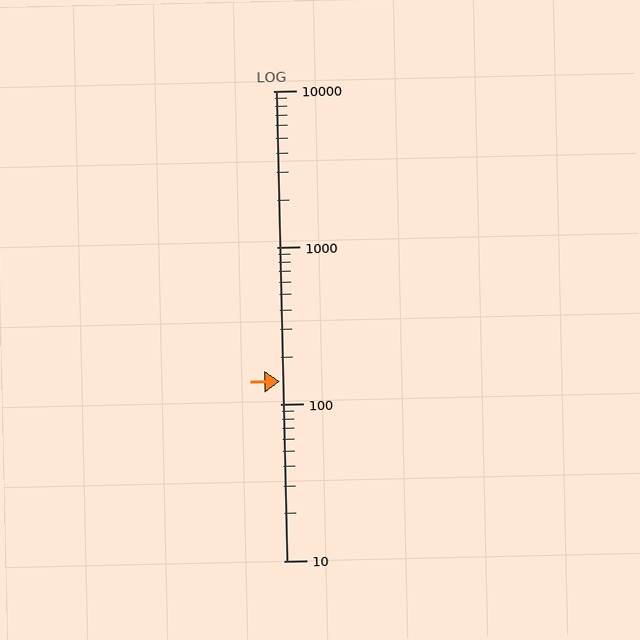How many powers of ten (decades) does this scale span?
The scale spans 3 decades, from 10 to 10000.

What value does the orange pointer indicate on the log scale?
The pointer indicates approximately 140.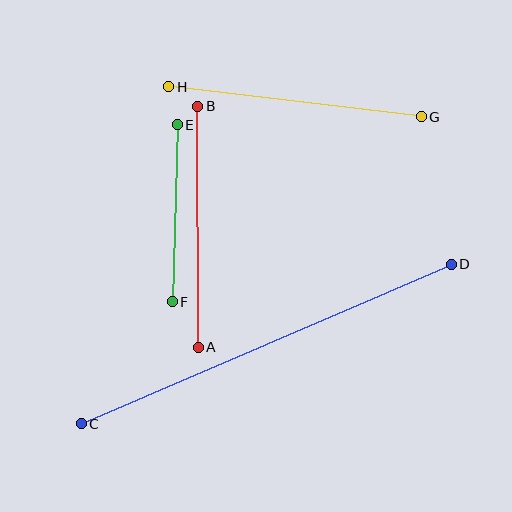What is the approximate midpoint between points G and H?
The midpoint is at approximately (295, 102) pixels.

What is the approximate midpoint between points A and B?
The midpoint is at approximately (198, 227) pixels.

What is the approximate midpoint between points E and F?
The midpoint is at approximately (175, 213) pixels.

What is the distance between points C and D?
The distance is approximately 403 pixels.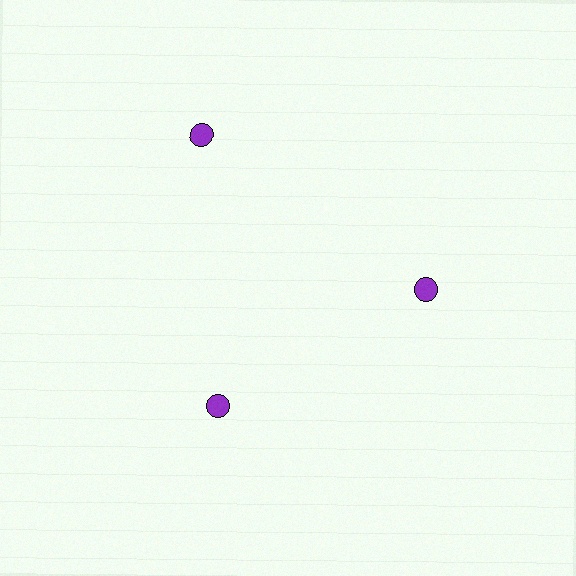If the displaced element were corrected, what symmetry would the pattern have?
It would have 3-fold rotational symmetry — the pattern would map onto itself every 120 degrees.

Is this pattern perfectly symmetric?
No. The 3 purple circles are arranged in a ring, but one element near the 11 o'clock position is pushed outward from the center, breaking the 3-fold rotational symmetry.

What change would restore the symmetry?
The symmetry would be restored by moving it inward, back onto the ring so that all 3 circles sit at equal angles and equal distance from the center.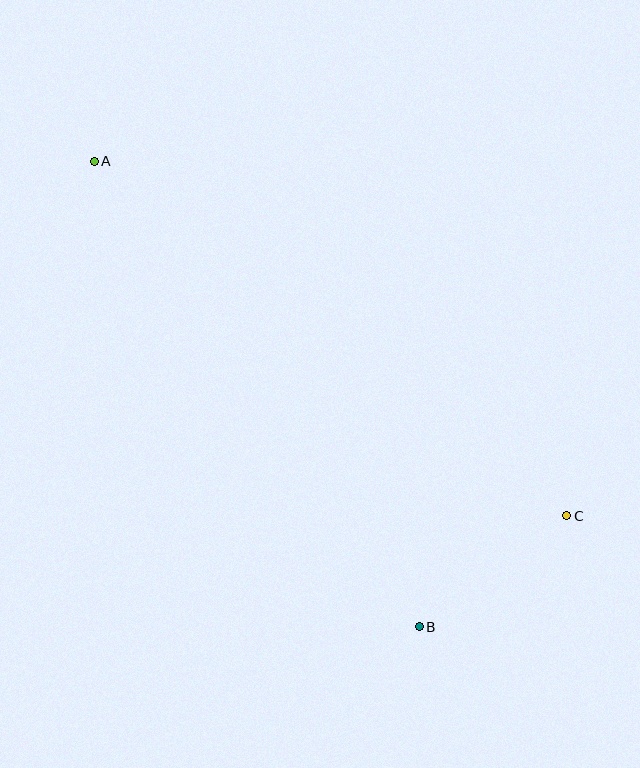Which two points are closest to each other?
Points B and C are closest to each other.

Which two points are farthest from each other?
Points A and C are farthest from each other.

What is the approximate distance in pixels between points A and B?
The distance between A and B is approximately 568 pixels.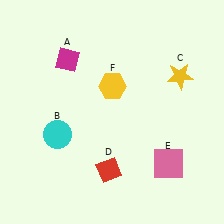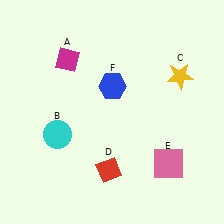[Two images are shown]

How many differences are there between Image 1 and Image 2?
There is 1 difference between the two images.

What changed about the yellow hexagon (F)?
In Image 1, F is yellow. In Image 2, it changed to blue.